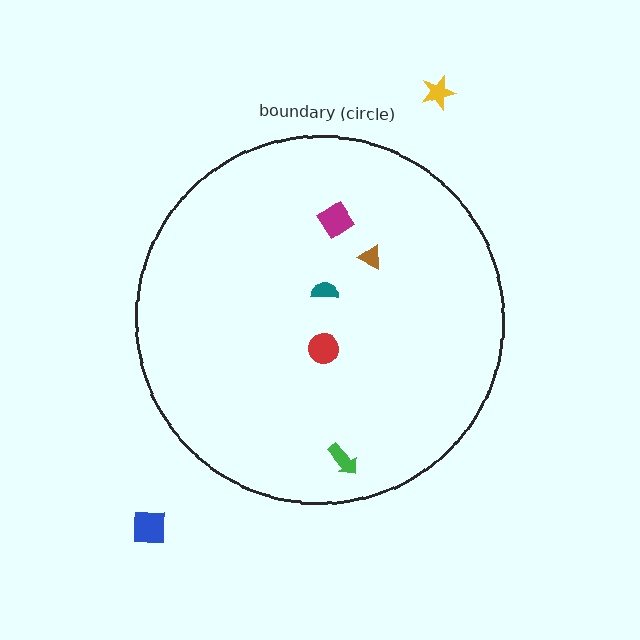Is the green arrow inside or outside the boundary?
Inside.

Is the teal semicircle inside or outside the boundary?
Inside.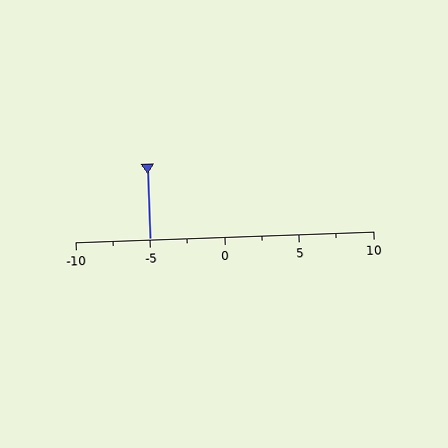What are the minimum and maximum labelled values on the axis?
The axis runs from -10 to 10.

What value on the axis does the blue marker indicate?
The marker indicates approximately -5.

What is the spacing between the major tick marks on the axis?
The major ticks are spaced 5 apart.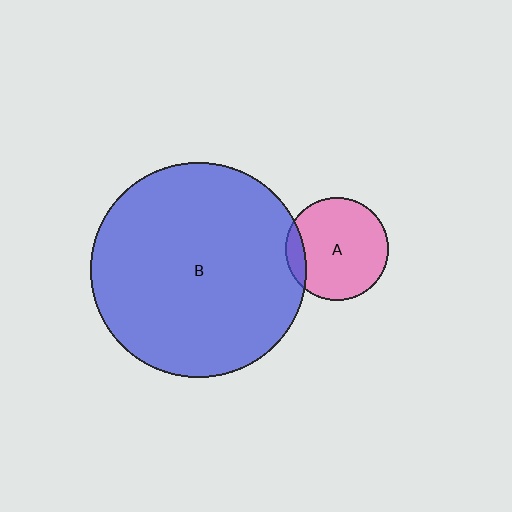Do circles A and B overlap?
Yes.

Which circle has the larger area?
Circle B (blue).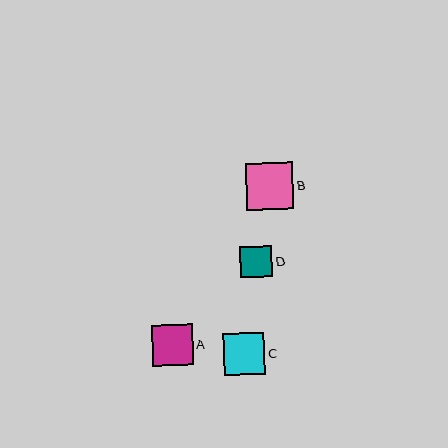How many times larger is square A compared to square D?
Square A is approximately 1.3 times the size of square D.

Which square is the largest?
Square B is the largest with a size of approximately 48 pixels.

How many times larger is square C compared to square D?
Square C is approximately 1.3 times the size of square D.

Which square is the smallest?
Square D is the smallest with a size of approximately 32 pixels.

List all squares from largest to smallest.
From largest to smallest: B, C, A, D.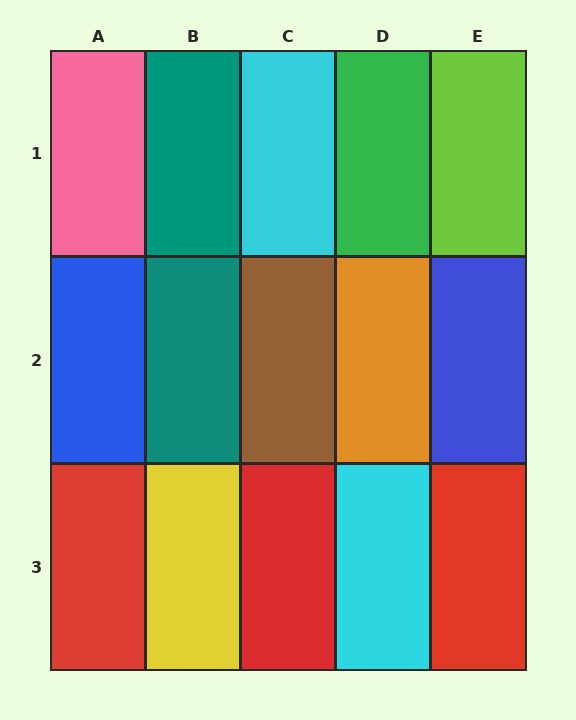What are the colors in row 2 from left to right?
Blue, teal, brown, orange, blue.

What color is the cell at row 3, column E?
Red.